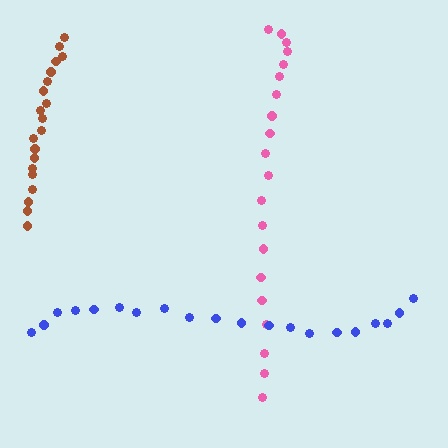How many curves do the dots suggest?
There are 3 distinct paths.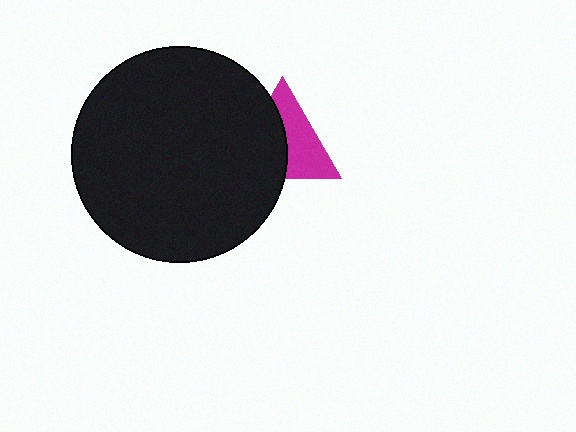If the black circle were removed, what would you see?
You would see the complete magenta triangle.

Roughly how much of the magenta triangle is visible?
About half of it is visible (roughly 50%).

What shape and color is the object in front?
The object in front is a black circle.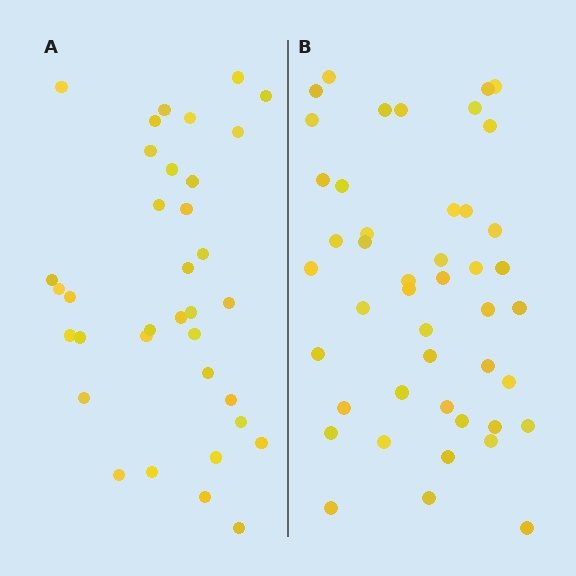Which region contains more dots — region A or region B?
Region B (the right region) has more dots.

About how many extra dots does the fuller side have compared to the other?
Region B has roughly 10 or so more dots than region A.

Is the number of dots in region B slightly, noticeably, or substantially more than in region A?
Region B has noticeably more, but not dramatically so. The ratio is roughly 1.3 to 1.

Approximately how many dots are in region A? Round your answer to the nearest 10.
About 40 dots. (The exact count is 35, which rounds to 40.)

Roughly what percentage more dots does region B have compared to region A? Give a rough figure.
About 30% more.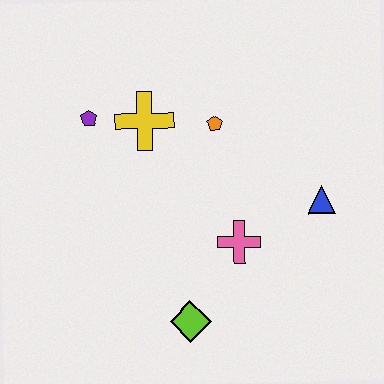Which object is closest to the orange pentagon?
The yellow cross is closest to the orange pentagon.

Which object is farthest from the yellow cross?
The lime diamond is farthest from the yellow cross.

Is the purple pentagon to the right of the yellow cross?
No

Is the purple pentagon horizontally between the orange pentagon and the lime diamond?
No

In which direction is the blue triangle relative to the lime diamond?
The blue triangle is to the right of the lime diamond.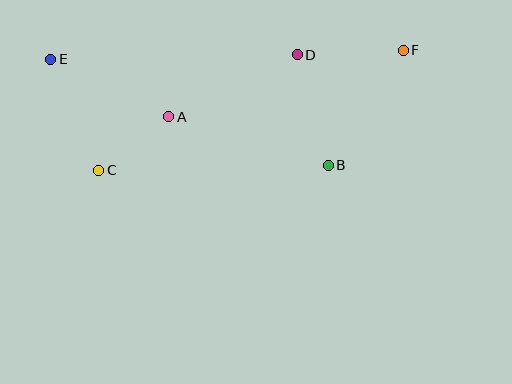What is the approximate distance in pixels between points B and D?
The distance between B and D is approximately 115 pixels.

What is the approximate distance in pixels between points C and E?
The distance between C and E is approximately 121 pixels.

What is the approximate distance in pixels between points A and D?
The distance between A and D is approximately 143 pixels.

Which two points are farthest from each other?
Points E and F are farthest from each other.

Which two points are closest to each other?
Points A and C are closest to each other.